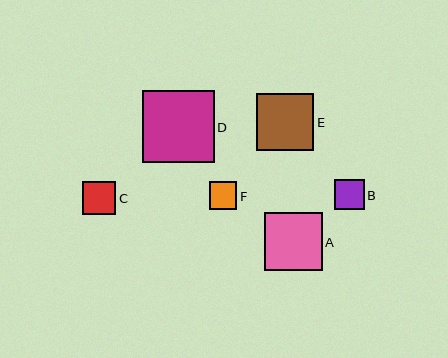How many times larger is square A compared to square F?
Square A is approximately 2.1 times the size of square F.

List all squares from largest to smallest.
From largest to smallest: D, A, E, C, B, F.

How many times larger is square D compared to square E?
Square D is approximately 1.3 times the size of square E.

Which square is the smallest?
Square F is the smallest with a size of approximately 28 pixels.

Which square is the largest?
Square D is the largest with a size of approximately 72 pixels.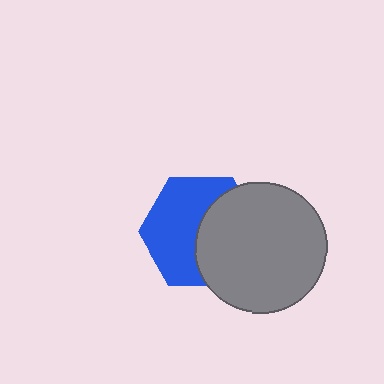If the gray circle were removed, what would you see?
You would see the complete blue hexagon.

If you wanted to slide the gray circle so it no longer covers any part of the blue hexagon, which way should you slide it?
Slide it right — that is the most direct way to separate the two shapes.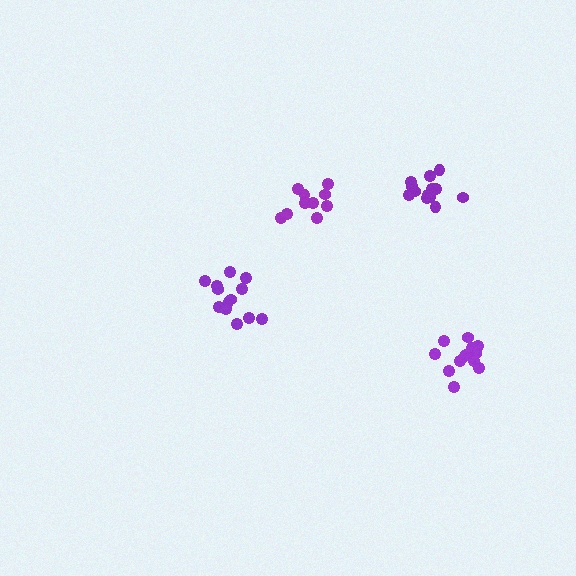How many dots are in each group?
Group 1: 10 dots, Group 2: 13 dots, Group 3: 13 dots, Group 4: 13 dots (49 total).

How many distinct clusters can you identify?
There are 4 distinct clusters.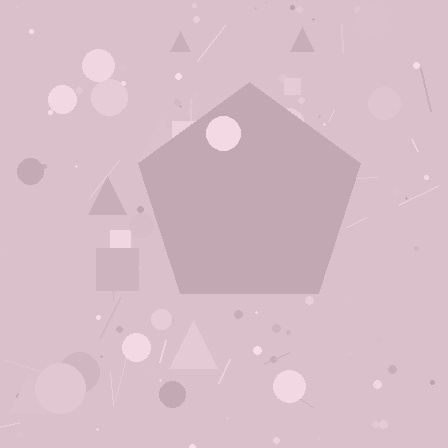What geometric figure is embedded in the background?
A pentagon is embedded in the background.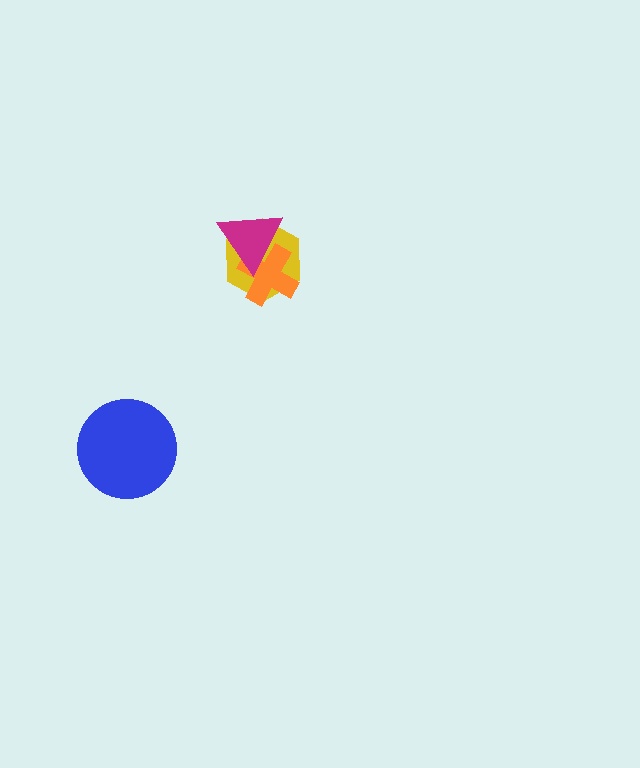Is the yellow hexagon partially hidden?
Yes, it is partially covered by another shape.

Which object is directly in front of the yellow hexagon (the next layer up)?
The orange cross is directly in front of the yellow hexagon.